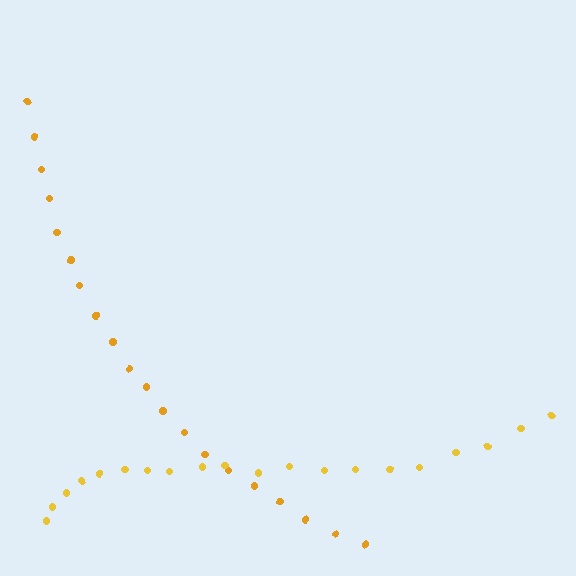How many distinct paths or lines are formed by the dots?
There are 2 distinct paths.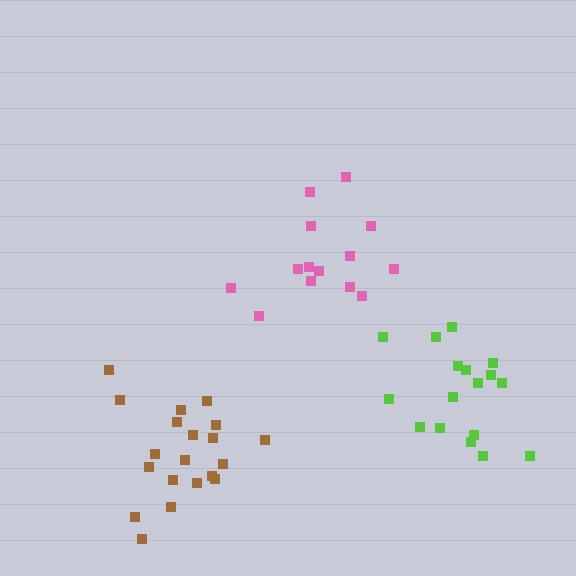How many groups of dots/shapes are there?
There are 3 groups.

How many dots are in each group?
Group 1: 17 dots, Group 2: 20 dots, Group 3: 14 dots (51 total).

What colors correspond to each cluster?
The clusters are colored: lime, brown, pink.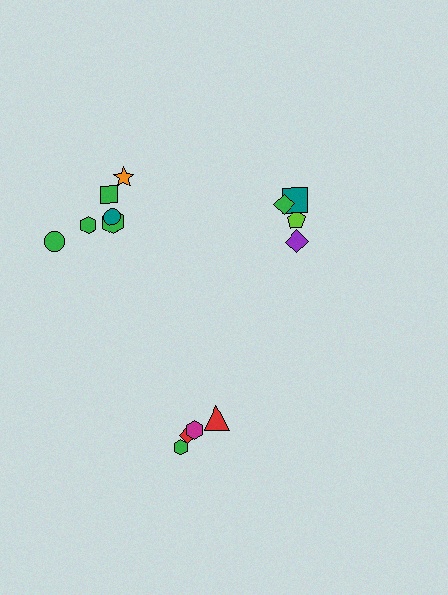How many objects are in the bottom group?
There are 4 objects.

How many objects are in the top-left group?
There are 6 objects.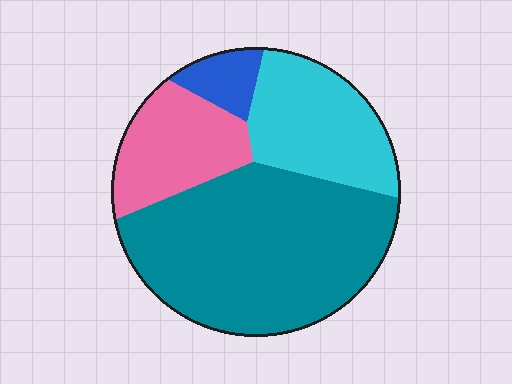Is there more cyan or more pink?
Cyan.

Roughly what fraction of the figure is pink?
Pink takes up about one sixth (1/6) of the figure.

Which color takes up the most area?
Teal, at roughly 55%.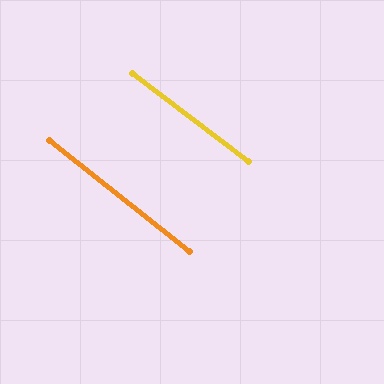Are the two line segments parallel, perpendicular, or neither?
Parallel — their directions differ by only 0.9°.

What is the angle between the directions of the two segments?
Approximately 1 degree.